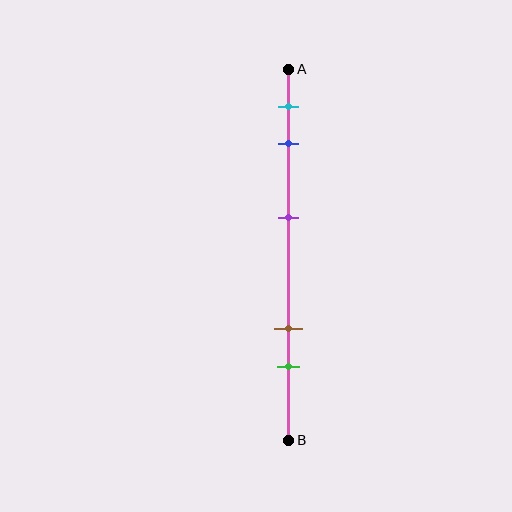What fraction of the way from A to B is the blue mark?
The blue mark is approximately 20% (0.2) of the way from A to B.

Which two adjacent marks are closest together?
The cyan and blue marks are the closest adjacent pair.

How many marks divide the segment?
There are 5 marks dividing the segment.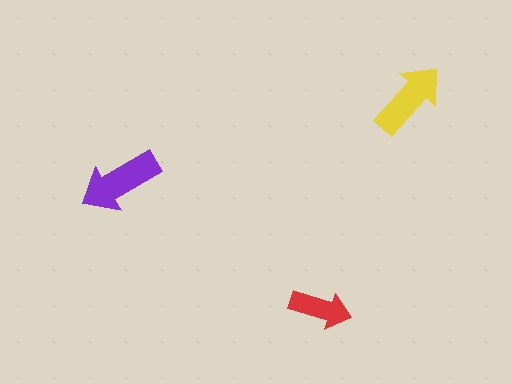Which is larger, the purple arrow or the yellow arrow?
The purple one.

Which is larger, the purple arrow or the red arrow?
The purple one.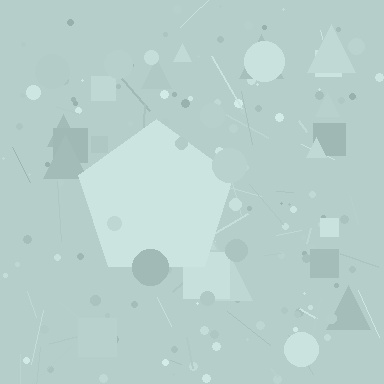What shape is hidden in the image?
A pentagon is hidden in the image.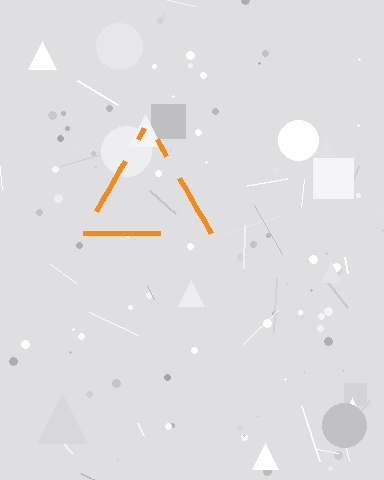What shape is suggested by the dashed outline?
The dashed outline suggests a triangle.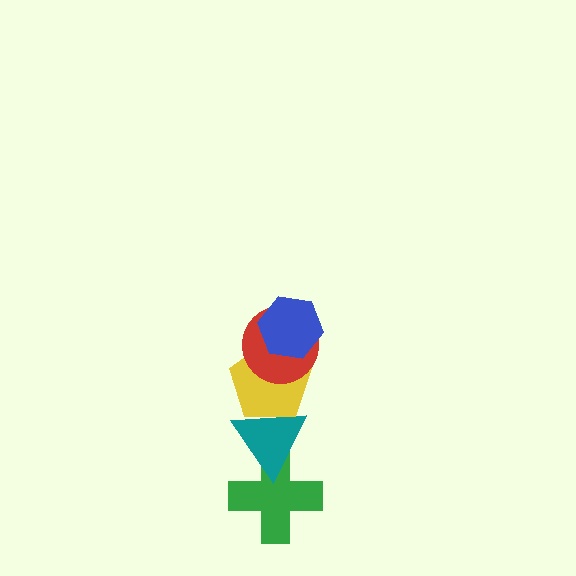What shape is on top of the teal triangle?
The yellow pentagon is on top of the teal triangle.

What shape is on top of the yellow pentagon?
The red circle is on top of the yellow pentagon.